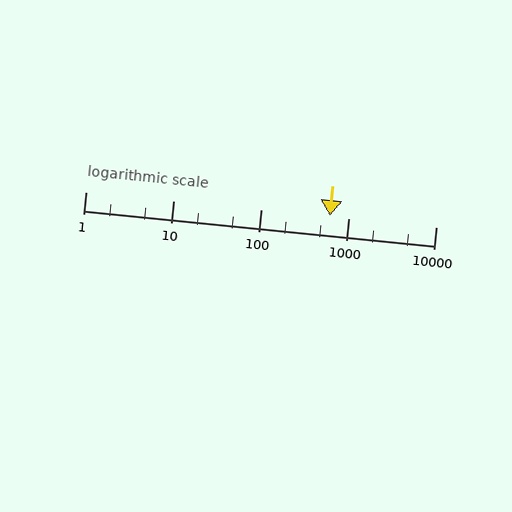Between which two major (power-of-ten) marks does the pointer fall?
The pointer is between 100 and 1000.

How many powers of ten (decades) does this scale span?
The scale spans 4 decades, from 1 to 10000.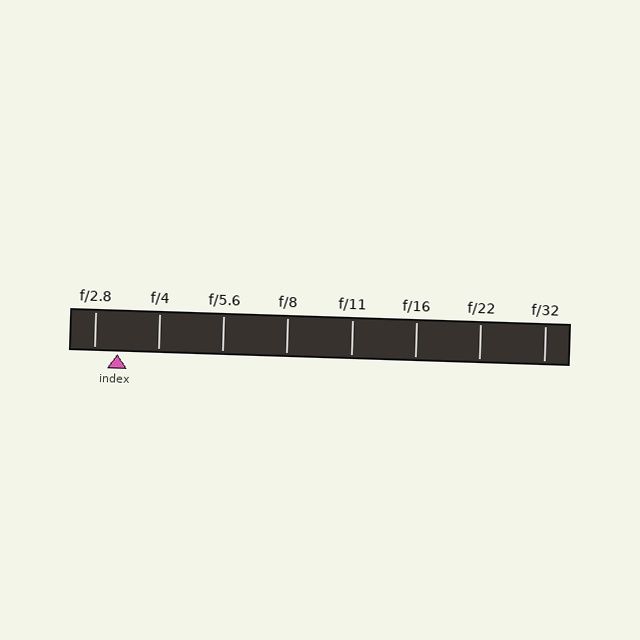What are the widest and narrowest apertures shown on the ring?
The widest aperture shown is f/2.8 and the narrowest is f/32.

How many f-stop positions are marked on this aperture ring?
There are 8 f-stop positions marked.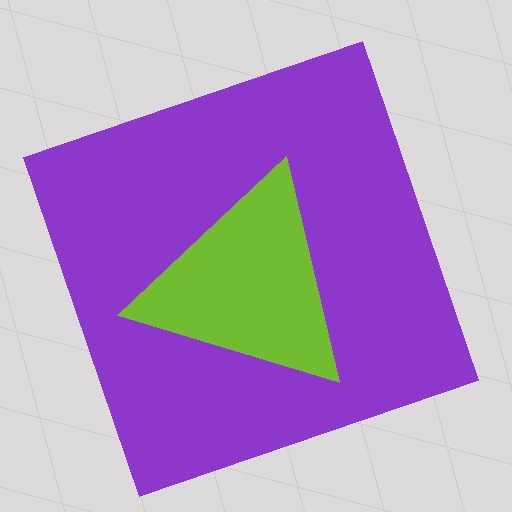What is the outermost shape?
The purple square.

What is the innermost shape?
The lime triangle.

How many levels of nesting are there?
2.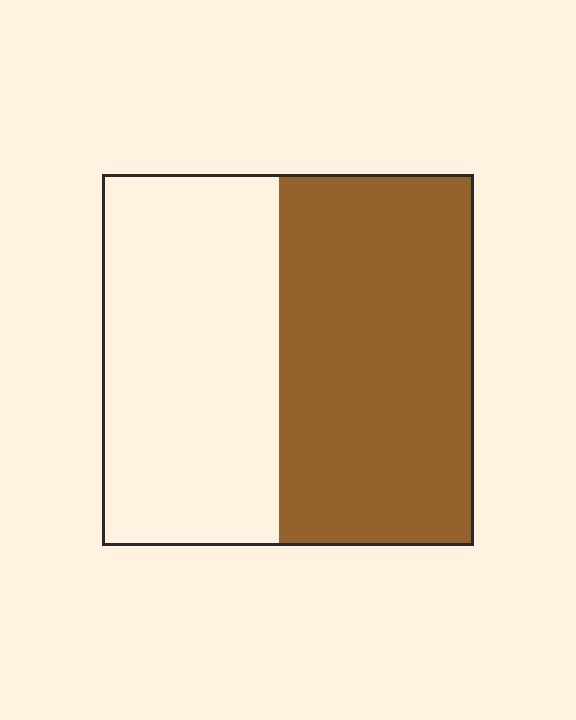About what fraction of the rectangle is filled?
About one half (1/2).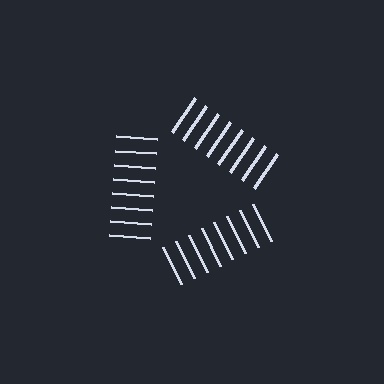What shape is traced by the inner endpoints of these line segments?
An illusory triangle — the line segments terminate on its edges but no continuous stroke is drawn.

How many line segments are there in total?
24 — 8 along each of the 3 edges.